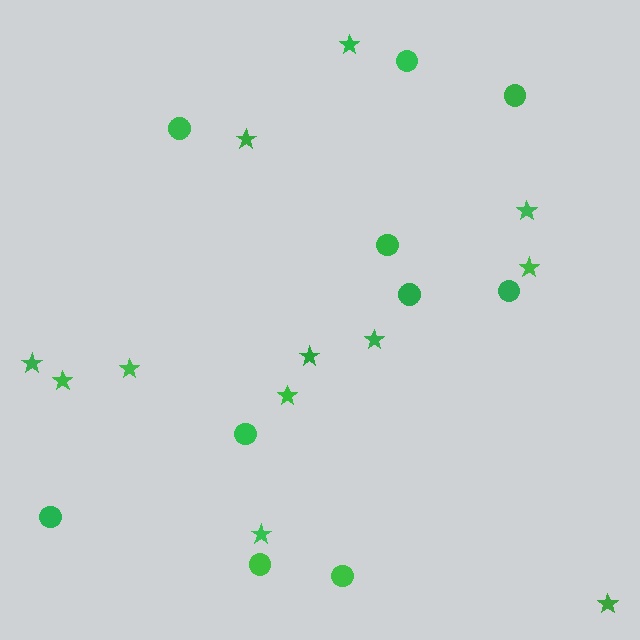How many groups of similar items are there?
There are 2 groups: one group of stars (12) and one group of circles (10).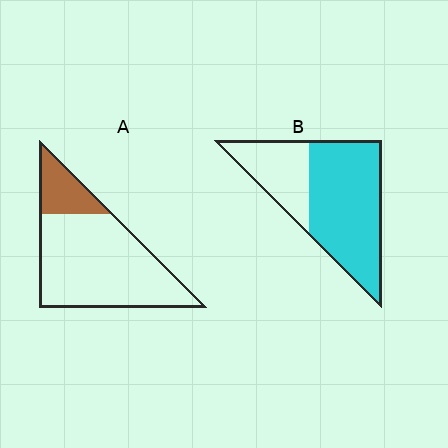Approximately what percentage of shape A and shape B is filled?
A is approximately 20% and B is approximately 70%.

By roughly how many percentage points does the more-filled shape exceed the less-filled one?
By roughly 50 percentage points (B over A).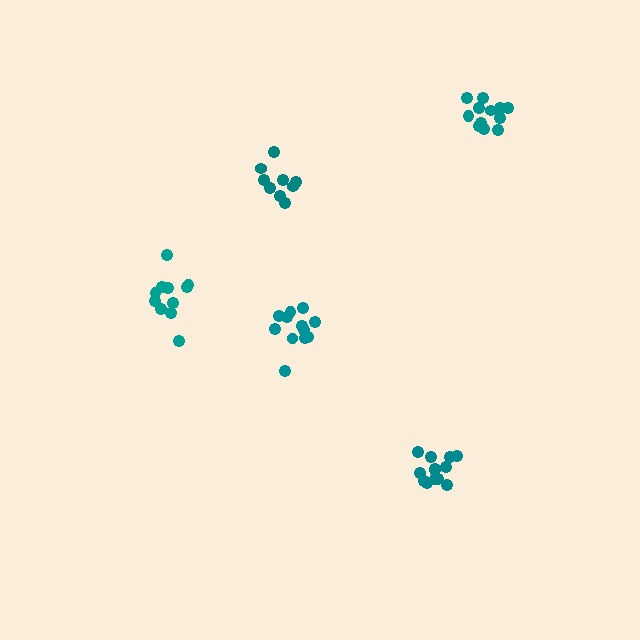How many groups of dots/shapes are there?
There are 5 groups.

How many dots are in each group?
Group 1: 11 dots, Group 2: 12 dots, Group 3: 13 dots, Group 4: 9 dots, Group 5: 12 dots (57 total).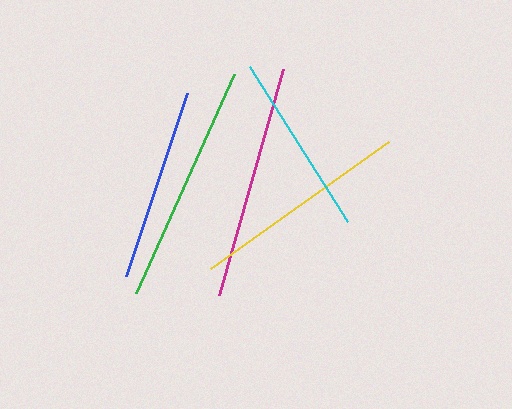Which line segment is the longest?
The green line is the longest at approximately 240 pixels.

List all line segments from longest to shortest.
From longest to shortest: green, magenta, yellow, blue, cyan.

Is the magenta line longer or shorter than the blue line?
The magenta line is longer than the blue line.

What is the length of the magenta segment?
The magenta segment is approximately 235 pixels long.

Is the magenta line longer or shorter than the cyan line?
The magenta line is longer than the cyan line.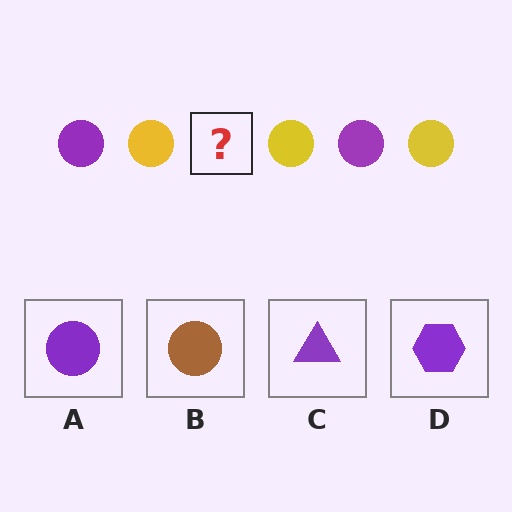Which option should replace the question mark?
Option A.